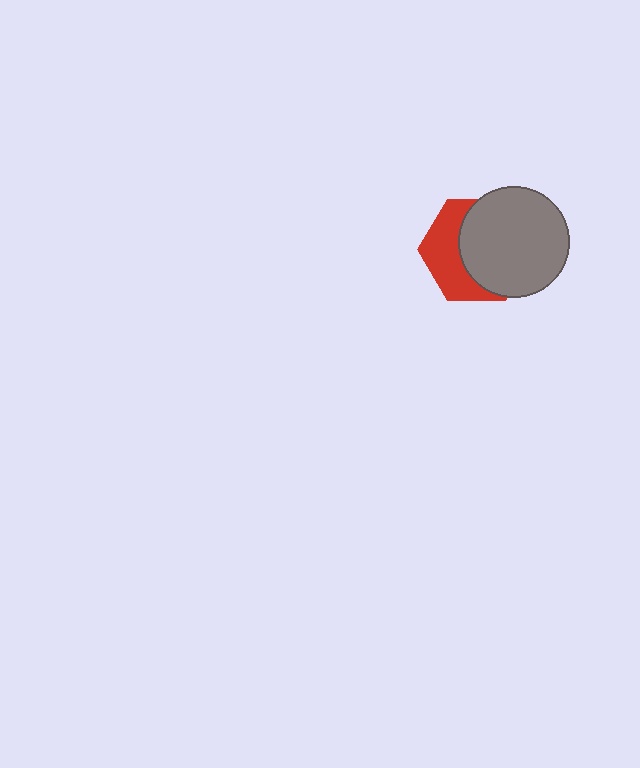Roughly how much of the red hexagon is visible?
A small part of it is visible (roughly 42%).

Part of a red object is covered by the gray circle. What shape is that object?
It is a hexagon.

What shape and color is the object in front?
The object in front is a gray circle.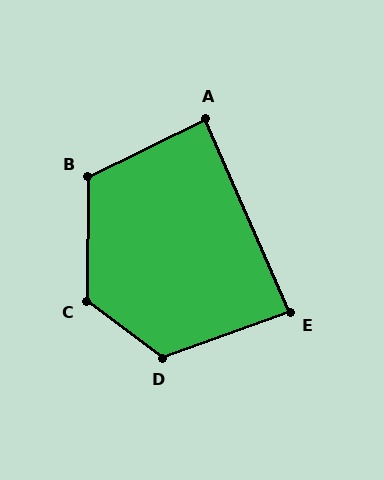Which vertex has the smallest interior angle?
E, at approximately 86 degrees.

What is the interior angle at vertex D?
Approximately 123 degrees (obtuse).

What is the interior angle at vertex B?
Approximately 117 degrees (obtuse).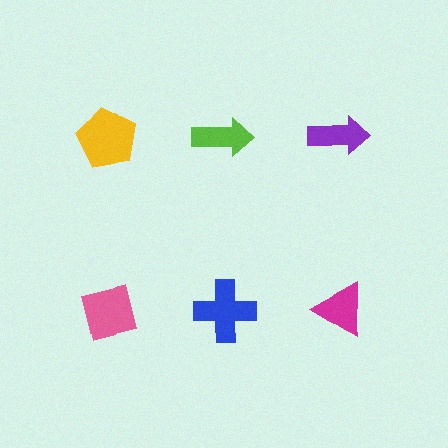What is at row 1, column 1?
A yellow pentagon.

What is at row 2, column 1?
A pink square.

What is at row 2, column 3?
A magenta triangle.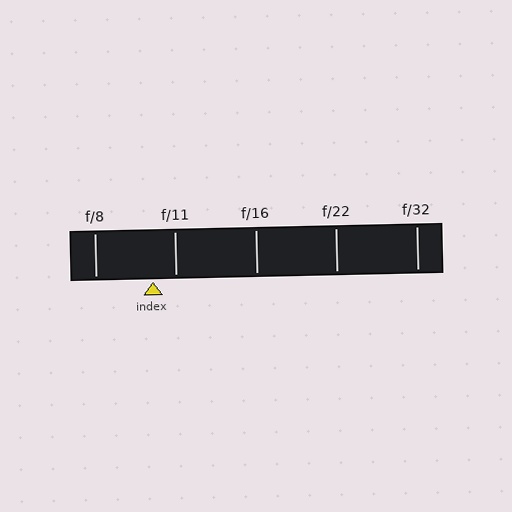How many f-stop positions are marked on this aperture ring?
There are 5 f-stop positions marked.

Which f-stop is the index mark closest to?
The index mark is closest to f/11.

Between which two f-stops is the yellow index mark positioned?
The index mark is between f/8 and f/11.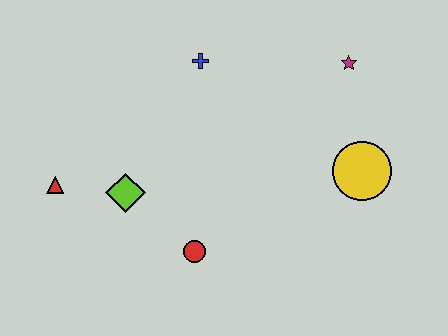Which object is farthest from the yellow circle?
The red triangle is farthest from the yellow circle.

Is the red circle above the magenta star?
No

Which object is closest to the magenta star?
The yellow circle is closest to the magenta star.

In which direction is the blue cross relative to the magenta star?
The blue cross is to the left of the magenta star.